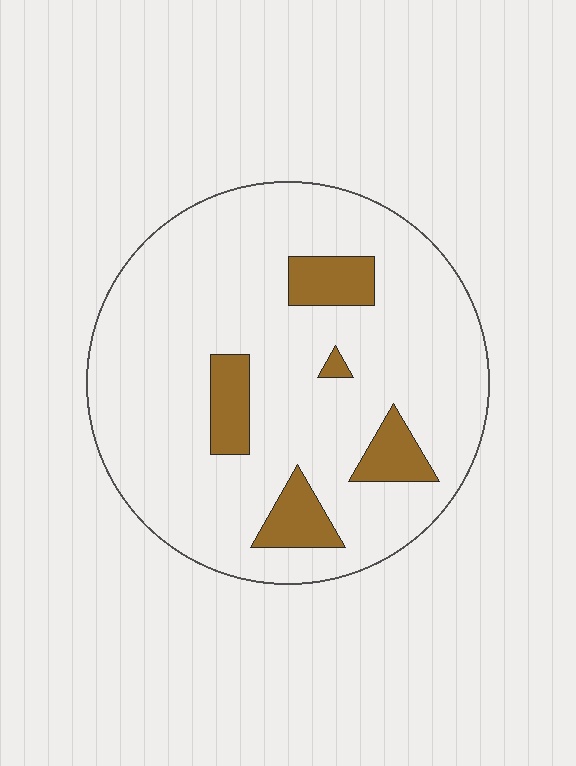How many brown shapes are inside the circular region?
5.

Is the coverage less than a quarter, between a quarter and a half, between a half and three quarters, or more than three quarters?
Less than a quarter.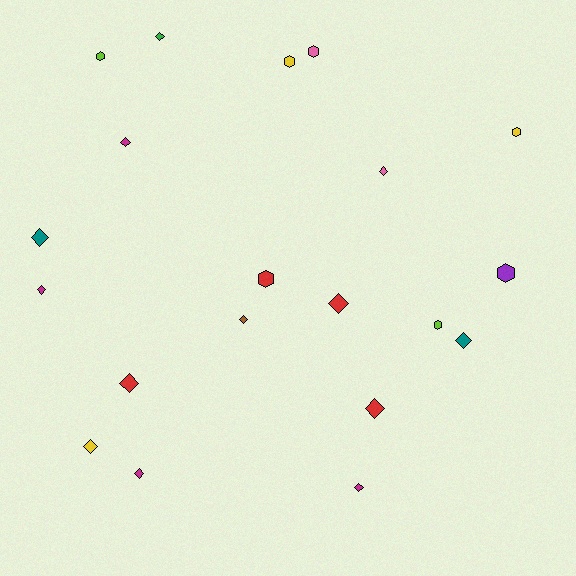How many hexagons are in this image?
There are 7 hexagons.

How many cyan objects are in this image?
There are no cyan objects.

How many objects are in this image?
There are 20 objects.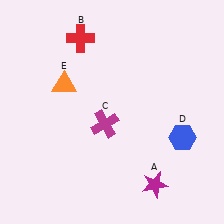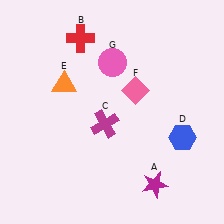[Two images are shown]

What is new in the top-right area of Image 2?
A pink diamond (F) was added in the top-right area of Image 2.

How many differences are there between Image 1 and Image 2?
There are 2 differences between the two images.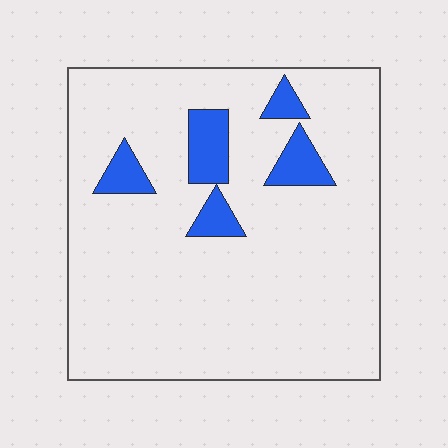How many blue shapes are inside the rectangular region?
5.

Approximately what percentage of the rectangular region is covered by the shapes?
Approximately 10%.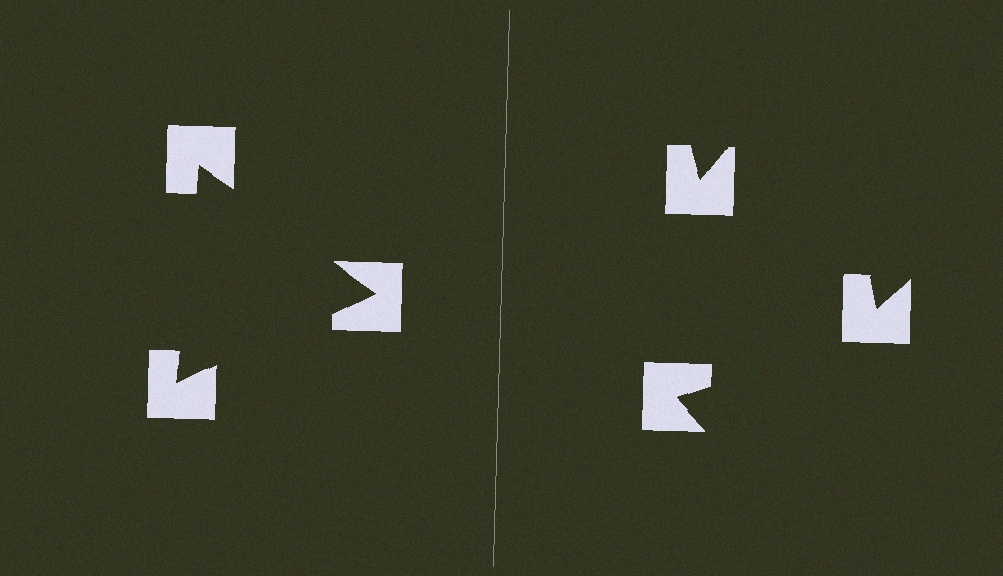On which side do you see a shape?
An illusory triangle appears on the left side. On the right side the wedge cuts are rotated, so no coherent shape forms.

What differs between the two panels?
The notched squares are positioned identically on both sides; only the wedge orientations differ. On the left they align to a triangle; on the right they are misaligned.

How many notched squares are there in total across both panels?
6 — 3 on each side.